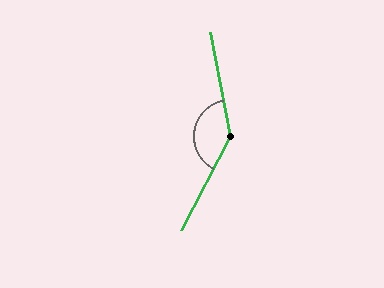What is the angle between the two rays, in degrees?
Approximately 142 degrees.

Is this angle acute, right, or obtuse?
It is obtuse.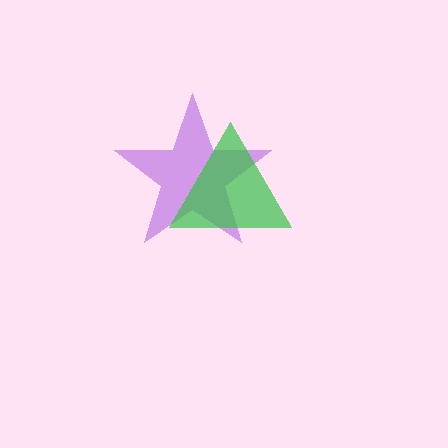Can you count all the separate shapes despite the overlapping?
Yes, there are 2 separate shapes.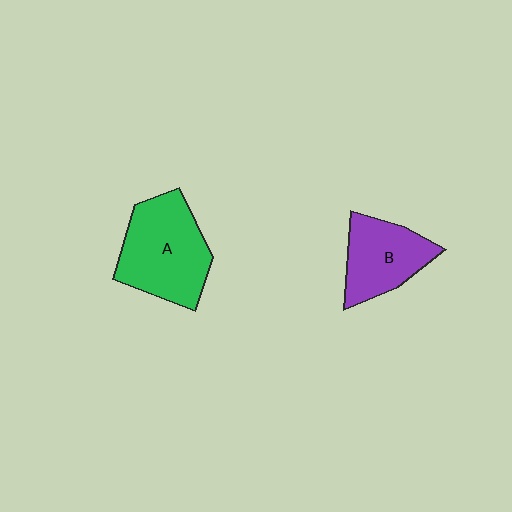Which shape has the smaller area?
Shape B (purple).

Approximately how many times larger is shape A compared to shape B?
Approximately 1.4 times.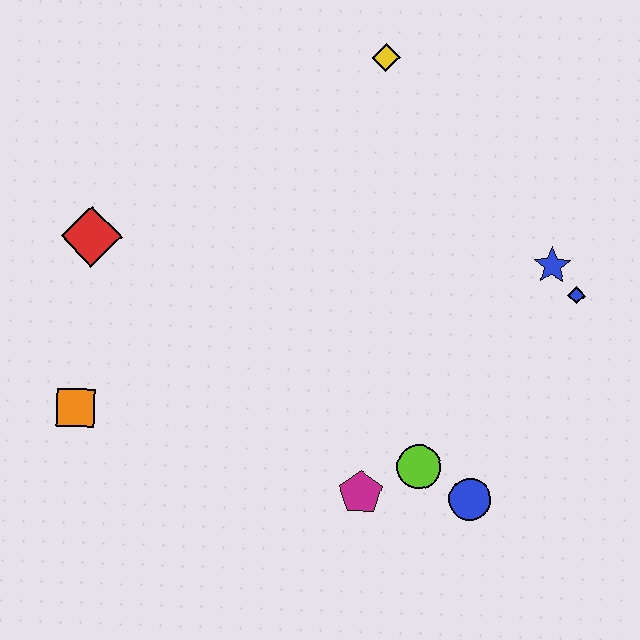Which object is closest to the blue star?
The blue diamond is closest to the blue star.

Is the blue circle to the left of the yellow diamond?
No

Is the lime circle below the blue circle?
No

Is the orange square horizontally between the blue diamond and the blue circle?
No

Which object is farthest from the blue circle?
The red diamond is farthest from the blue circle.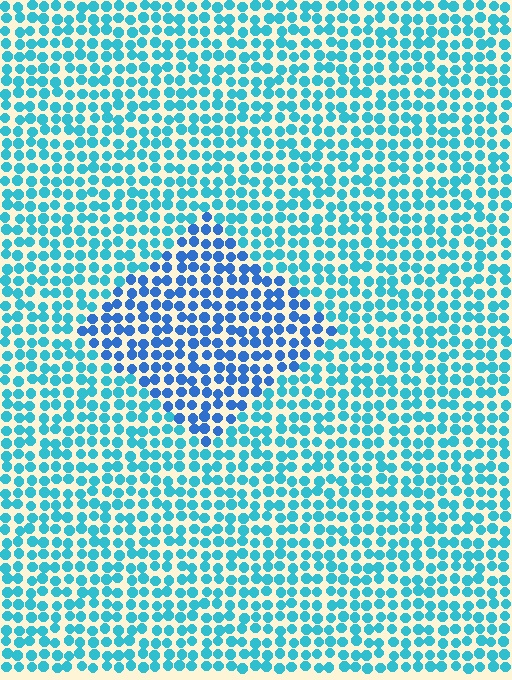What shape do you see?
I see a diamond.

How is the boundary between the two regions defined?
The boundary is defined purely by a slight shift in hue (about 30 degrees). Spacing, size, and orientation are identical on both sides.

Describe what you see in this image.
The image is filled with small cyan elements in a uniform arrangement. A diamond-shaped region is visible where the elements are tinted to a slightly different hue, forming a subtle color boundary.